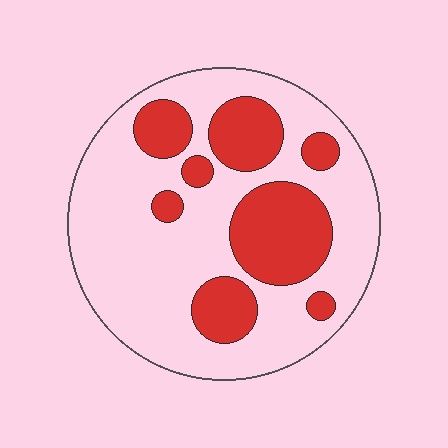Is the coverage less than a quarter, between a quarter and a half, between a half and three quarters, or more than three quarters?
Between a quarter and a half.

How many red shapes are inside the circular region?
8.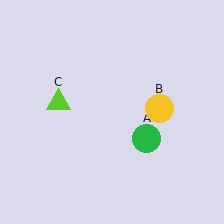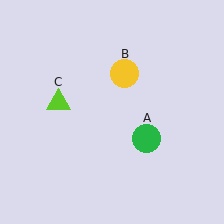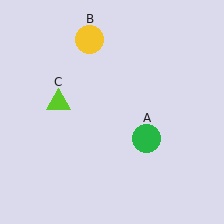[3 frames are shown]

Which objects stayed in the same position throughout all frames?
Green circle (object A) and lime triangle (object C) remained stationary.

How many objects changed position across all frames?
1 object changed position: yellow circle (object B).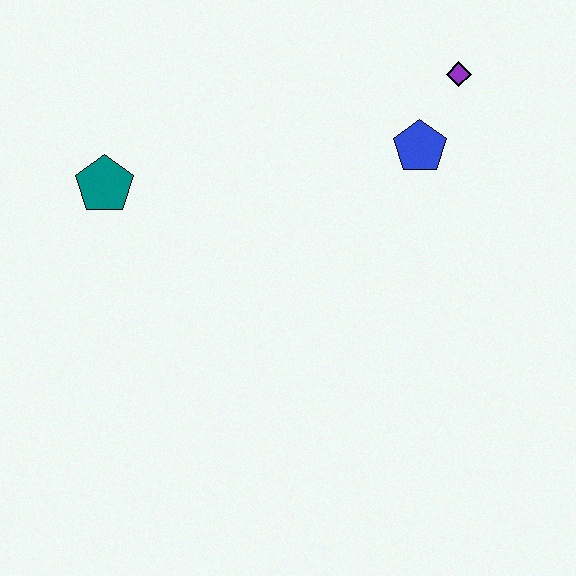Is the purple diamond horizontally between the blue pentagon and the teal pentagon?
No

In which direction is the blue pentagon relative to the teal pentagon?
The blue pentagon is to the right of the teal pentagon.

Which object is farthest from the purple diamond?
The teal pentagon is farthest from the purple diamond.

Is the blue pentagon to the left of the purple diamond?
Yes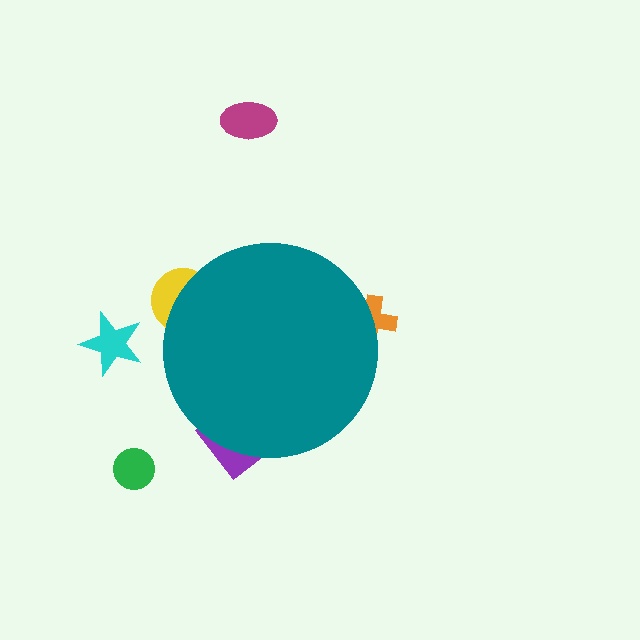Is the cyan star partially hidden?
No, the cyan star is fully visible.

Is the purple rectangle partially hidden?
Yes, the purple rectangle is partially hidden behind the teal circle.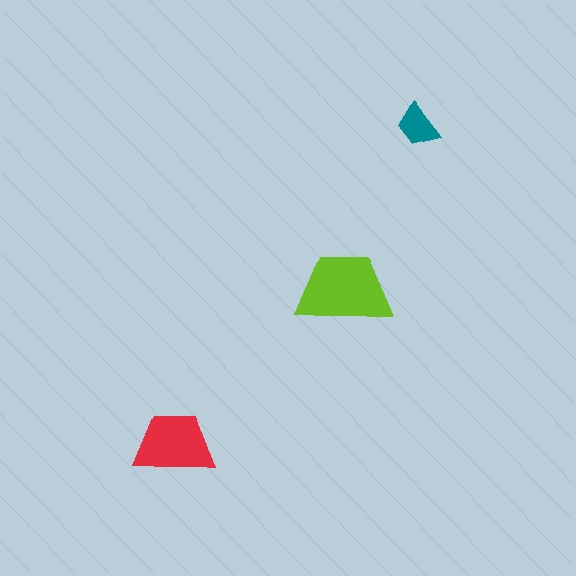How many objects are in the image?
There are 3 objects in the image.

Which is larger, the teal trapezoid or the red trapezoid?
The red one.